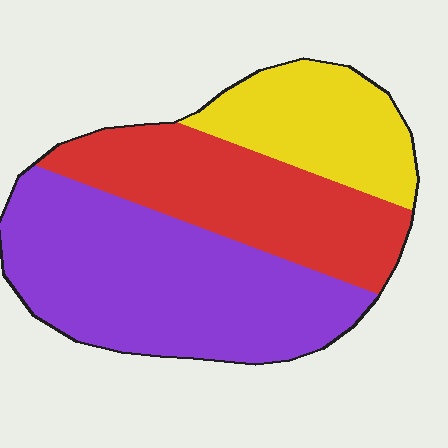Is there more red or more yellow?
Red.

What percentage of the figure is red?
Red covers 32% of the figure.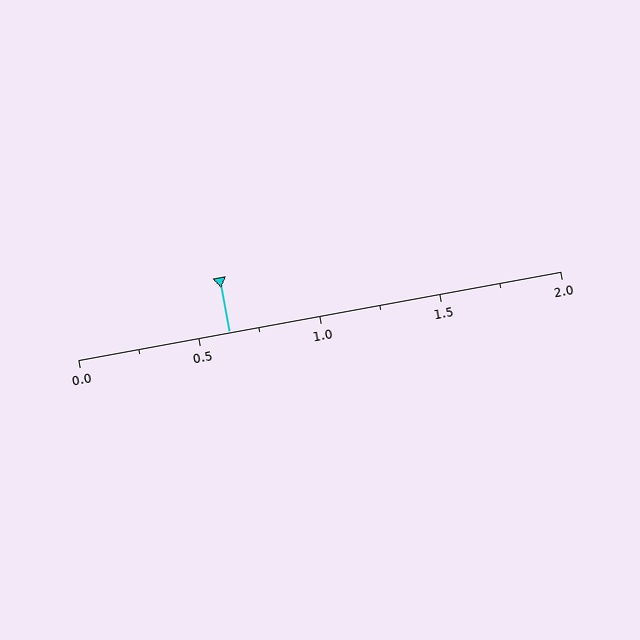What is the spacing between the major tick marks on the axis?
The major ticks are spaced 0.5 apart.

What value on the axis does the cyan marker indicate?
The marker indicates approximately 0.62.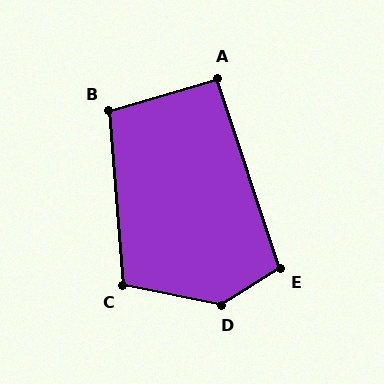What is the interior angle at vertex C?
Approximately 106 degrees (obtuse).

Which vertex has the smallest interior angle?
A, at approximately 92 degrees.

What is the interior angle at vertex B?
Approximately 102 degrees (obtuse).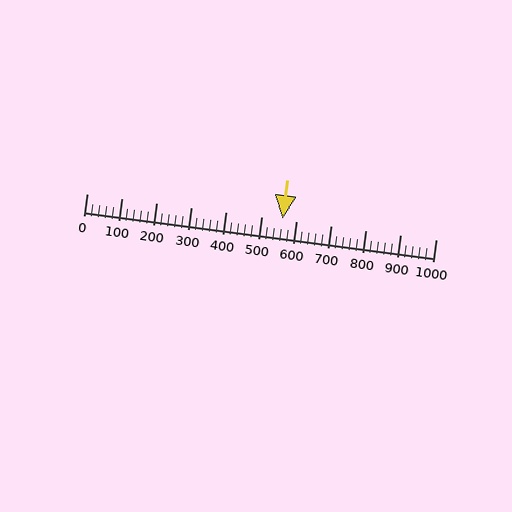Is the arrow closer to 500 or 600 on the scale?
The arrow is closer to 600.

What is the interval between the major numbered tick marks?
The major tick marks are spaced 100 units apart.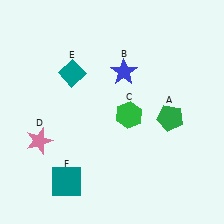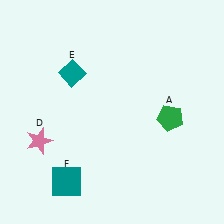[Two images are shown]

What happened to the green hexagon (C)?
The green hexagon (C) was removed in Image 2. It was in the bottom-right area of Image 1.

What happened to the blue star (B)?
The blue star (B) was removed in Image 2. It was in the top-right area of Image 1.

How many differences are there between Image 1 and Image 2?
There are 2 differences between the two images.